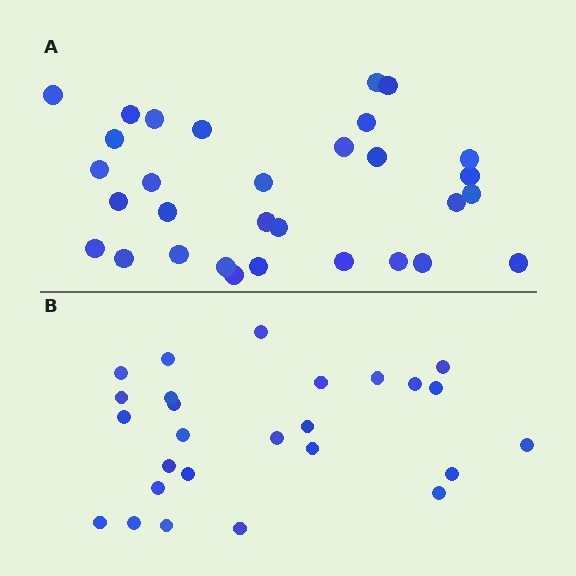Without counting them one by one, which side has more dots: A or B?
Region A (the top region) has more dots.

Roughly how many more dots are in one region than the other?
Region A has about 5 more dots than region B.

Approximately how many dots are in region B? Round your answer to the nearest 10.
About 30 dots. (The exact count is 26, which rounds to 30.)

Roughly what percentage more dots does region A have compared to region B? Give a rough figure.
About 20% more.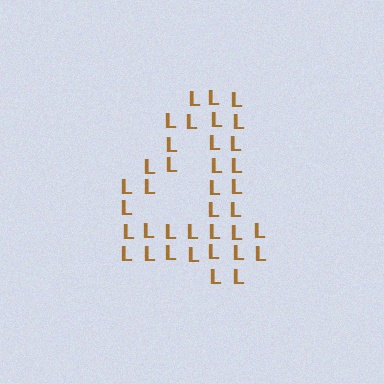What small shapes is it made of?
It is made of small letter L's.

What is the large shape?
The large shape is the digit 4.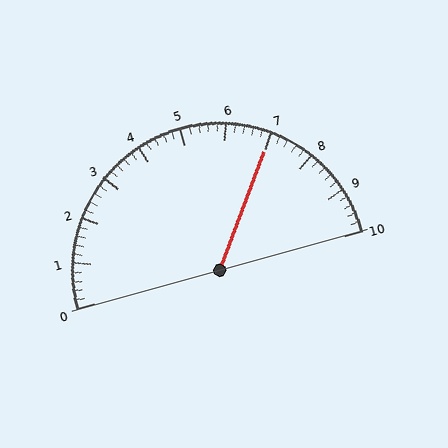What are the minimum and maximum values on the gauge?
The gauge ranges from 0 to 10.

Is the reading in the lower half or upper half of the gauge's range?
The reading is in the upper half of the range (0 to 10).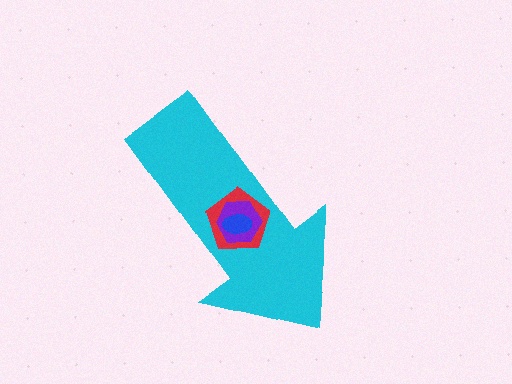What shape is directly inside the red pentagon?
The purple hexagon.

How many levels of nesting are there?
4.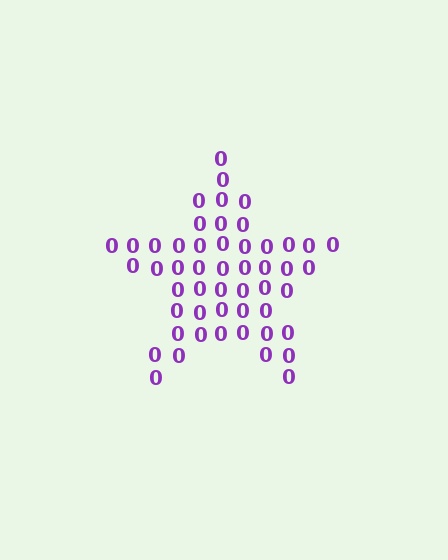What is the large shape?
The large shape is a star.